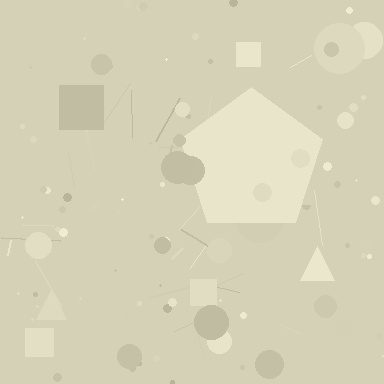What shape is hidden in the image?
A pentagon is hidden in the image.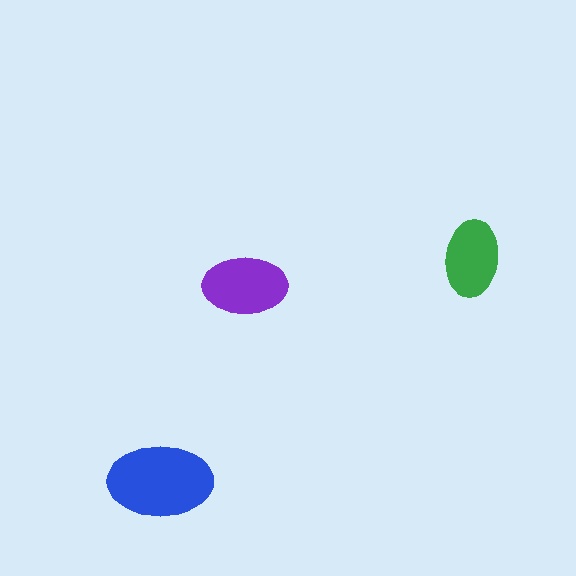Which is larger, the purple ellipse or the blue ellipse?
The blue one.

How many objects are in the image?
There are 3 objects in the image.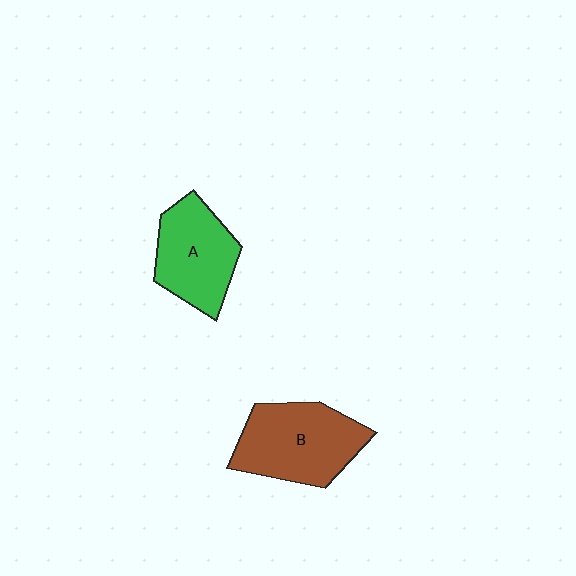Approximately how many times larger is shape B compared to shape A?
Approximately 1.2 times.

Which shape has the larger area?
Shape B (brown).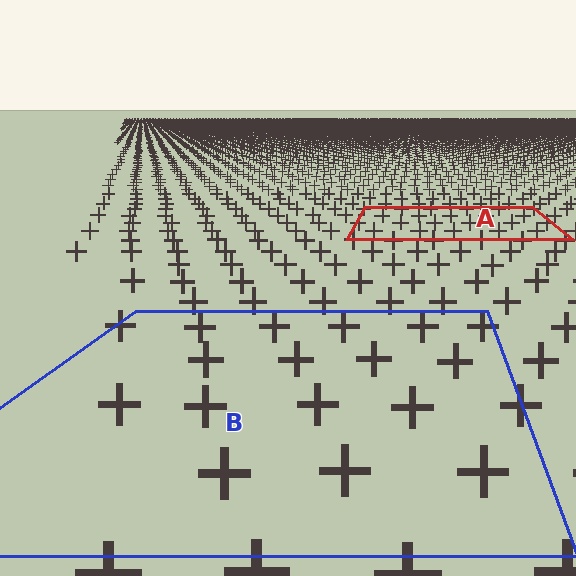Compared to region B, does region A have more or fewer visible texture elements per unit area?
Region A has more texture elements per unit area — they are packed more densely because it is farther away.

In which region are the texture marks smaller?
The texture marks are smaller in region A, because it is farther away.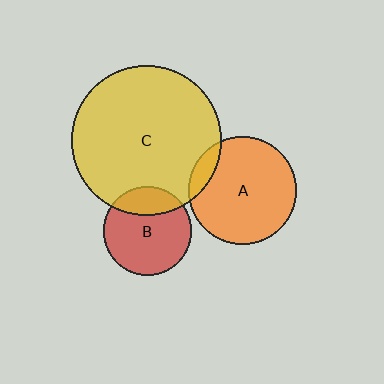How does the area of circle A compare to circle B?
Approximately 1.5 times.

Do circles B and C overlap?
Yes.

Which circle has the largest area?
Circle C (yellow).